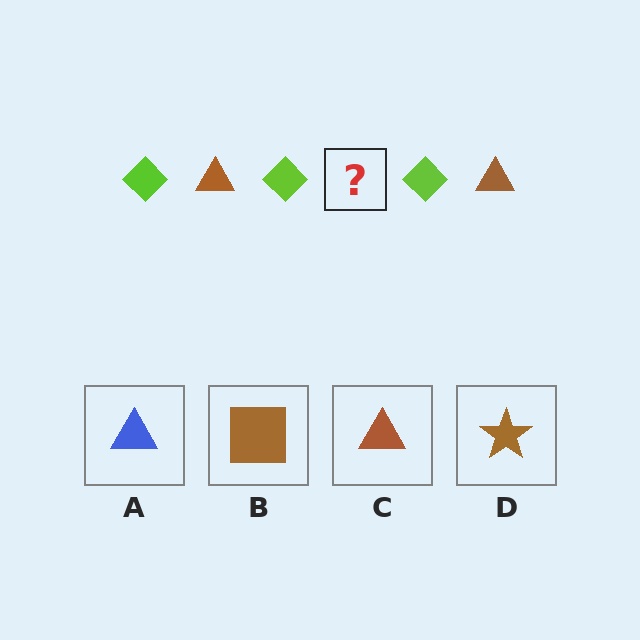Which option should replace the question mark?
Option C.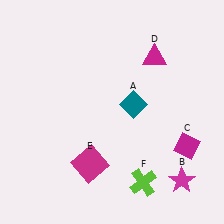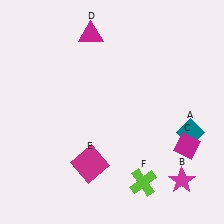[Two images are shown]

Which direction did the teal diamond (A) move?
The teal diamond (A) moved right.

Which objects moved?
The objects that moved are: the teal diamond (A), the magenta triangle (D).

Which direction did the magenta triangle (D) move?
The magenta triangle (D) moved left.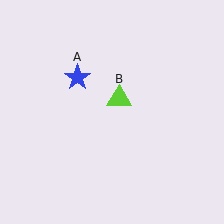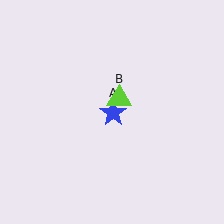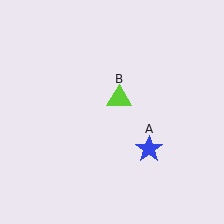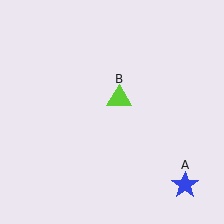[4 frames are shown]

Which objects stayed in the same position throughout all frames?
Lime triangle (object B) remained stationary.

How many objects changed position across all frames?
1 object changed position: blue star (object A).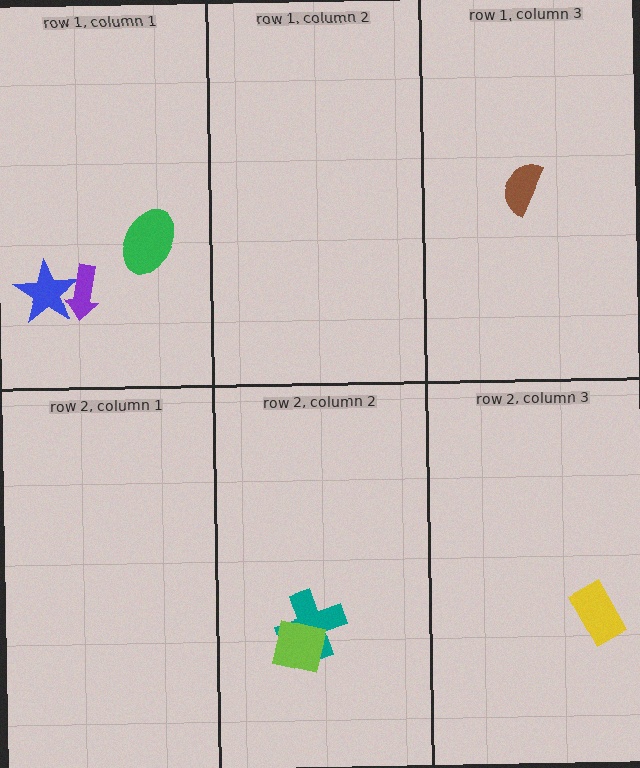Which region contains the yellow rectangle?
The row 2, column 3 region.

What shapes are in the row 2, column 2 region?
The teal cross, the lime square.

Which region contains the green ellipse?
The row 1, column 1 region.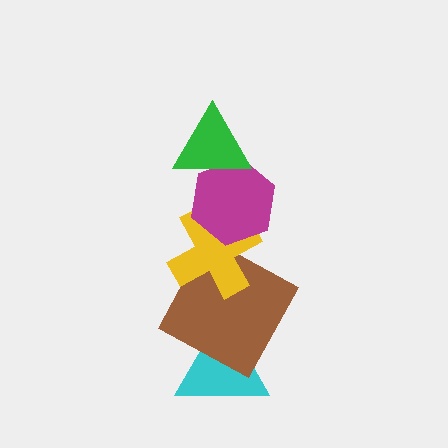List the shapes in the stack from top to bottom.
From top to bottom: the green triangle, the magenta hexagon, the yellow cross, the brown square, the cyan triangle.